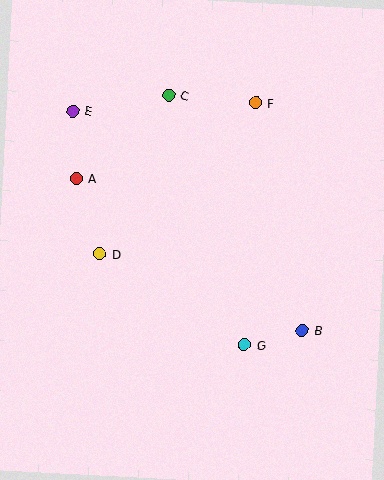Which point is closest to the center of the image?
Point D at (100, 254) is closest to the center.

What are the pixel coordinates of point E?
Point E is at (73, 111).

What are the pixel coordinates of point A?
Point A is at (76, 178).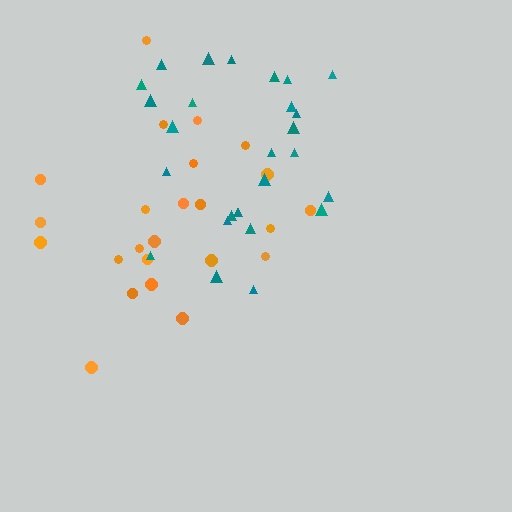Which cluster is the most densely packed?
Teal.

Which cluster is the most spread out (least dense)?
Orange.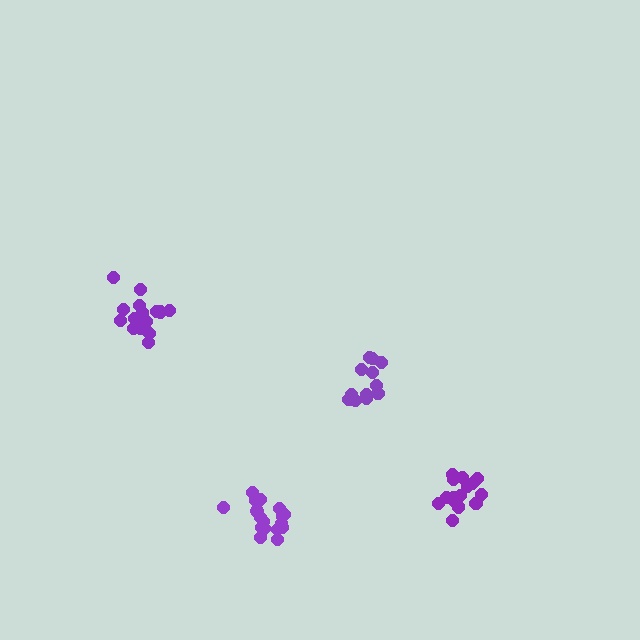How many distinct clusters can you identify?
There are 4 distinct clusters.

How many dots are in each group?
Group 1: 17 dots, Group 2: 12 dots, Group 3: 16 dots, Group 4: 17 dots (62 total).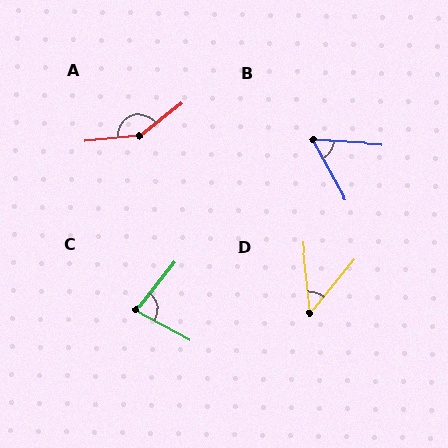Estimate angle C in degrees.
Approximately 80 degrees.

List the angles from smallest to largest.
D (45°), B (58°), C (80°), A (148°).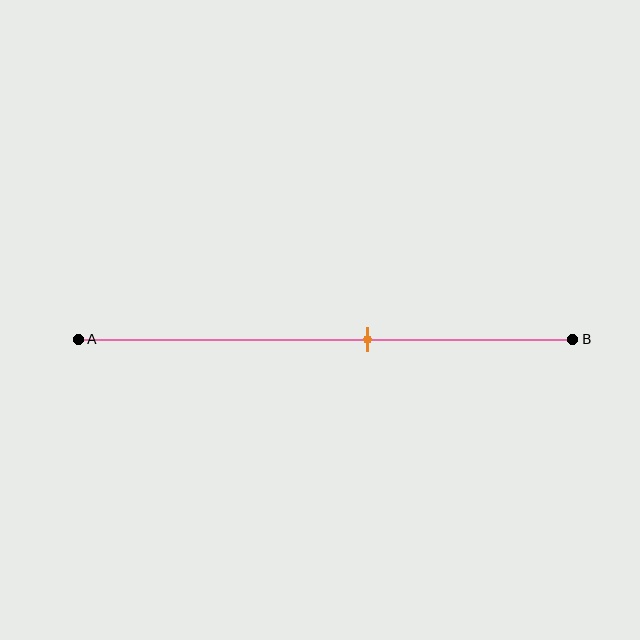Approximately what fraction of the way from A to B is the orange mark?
The orange mark is approximately 60% of the way from A to B.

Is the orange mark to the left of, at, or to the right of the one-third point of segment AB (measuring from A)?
The orange mark is to the right of the one-third point of segment AB.